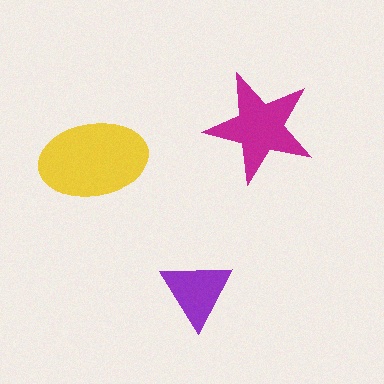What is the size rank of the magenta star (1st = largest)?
2nd.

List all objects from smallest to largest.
The purple triangle, the magenta star, the yellow ellipse.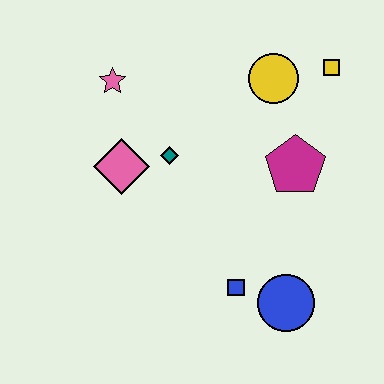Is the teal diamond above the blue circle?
Yes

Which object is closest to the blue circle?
The blue square is closest to the blue circle.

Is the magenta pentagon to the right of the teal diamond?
Yes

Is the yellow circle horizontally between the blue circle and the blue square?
Yes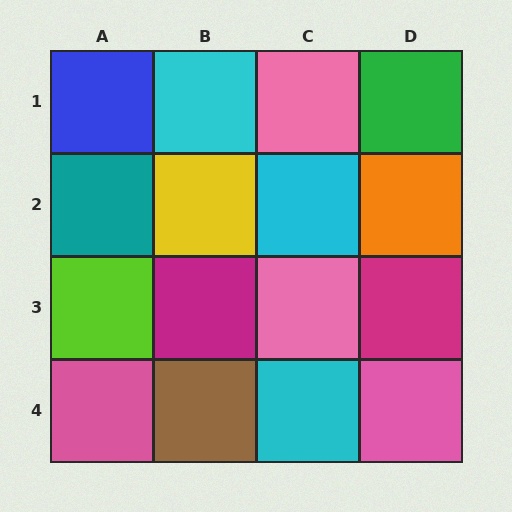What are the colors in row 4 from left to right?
Pink, brown, cyan, pink.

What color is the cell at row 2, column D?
Orange.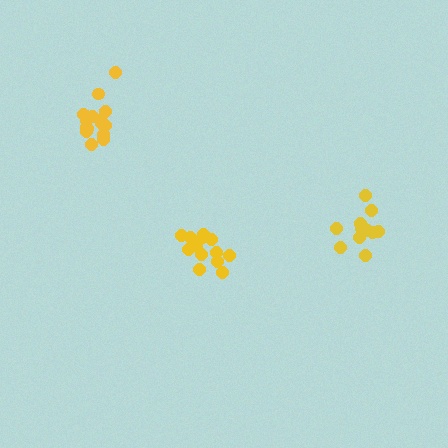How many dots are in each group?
Group 1: 13 dots, Group 2: 13 dots, Group 3: 16 dots (42 total).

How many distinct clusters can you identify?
There are 3 distinct clusters.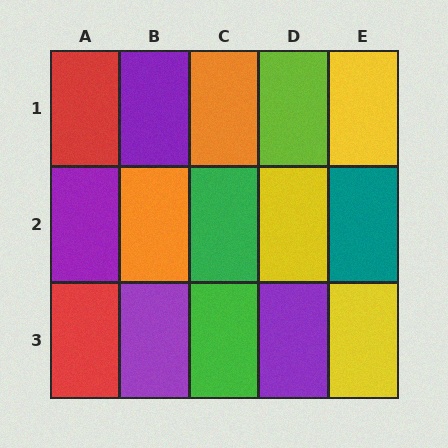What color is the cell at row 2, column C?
Green.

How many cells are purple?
4 cells are purple.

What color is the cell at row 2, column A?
Purple.